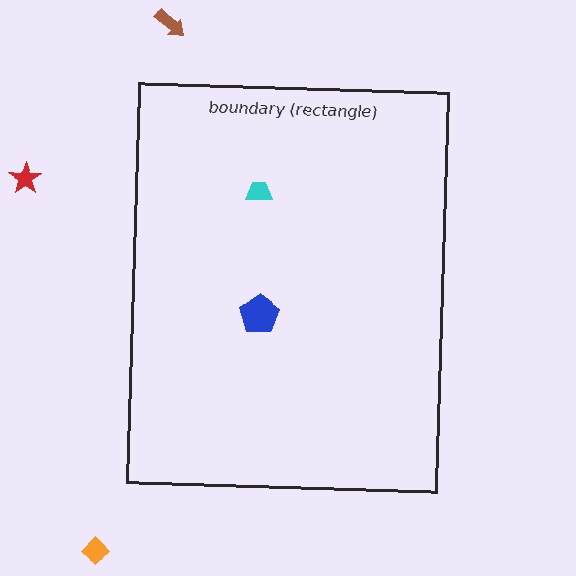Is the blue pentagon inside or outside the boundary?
Inside.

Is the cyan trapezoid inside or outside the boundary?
Inside.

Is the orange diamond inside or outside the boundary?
Outside.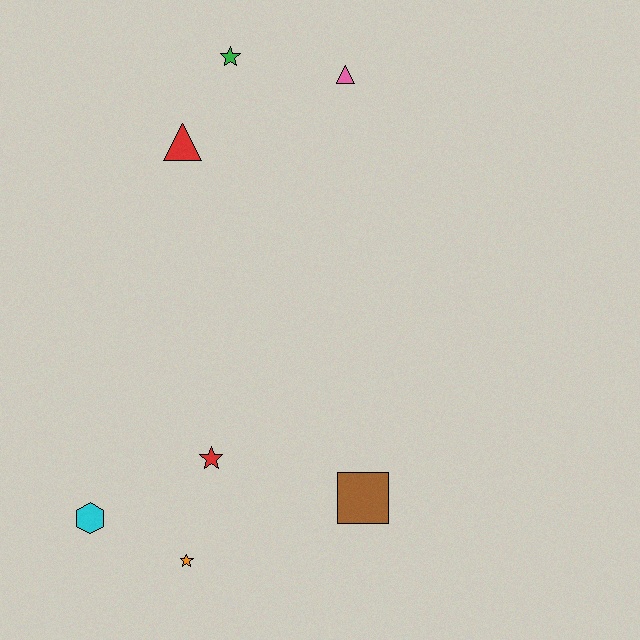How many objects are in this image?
There are 7 objects.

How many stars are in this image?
There are 3 stars.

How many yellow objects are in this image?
There are no yellow objects.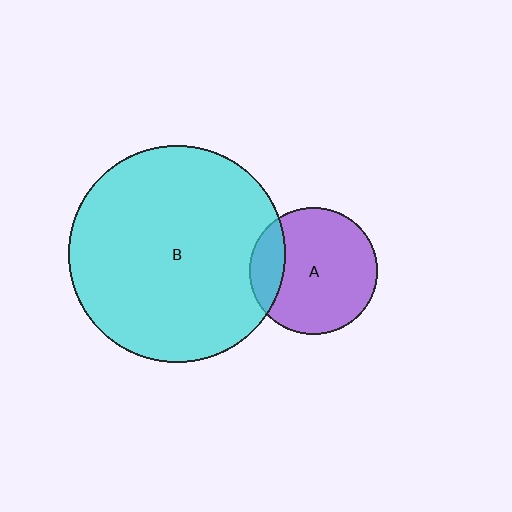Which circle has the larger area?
Circle B (cyan).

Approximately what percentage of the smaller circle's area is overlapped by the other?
Approximately 20%.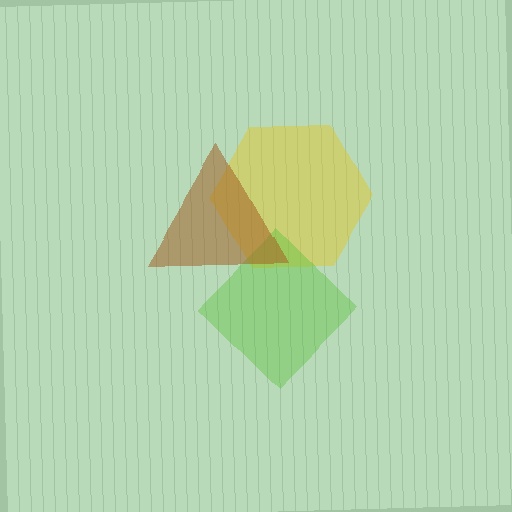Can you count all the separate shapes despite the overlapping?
Yes, there are 3 separate shapes.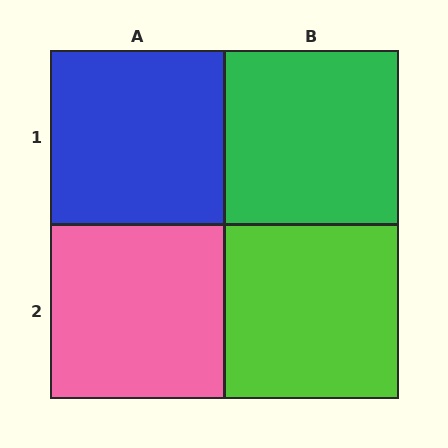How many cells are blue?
1 cell is blue.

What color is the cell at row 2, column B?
Lime.